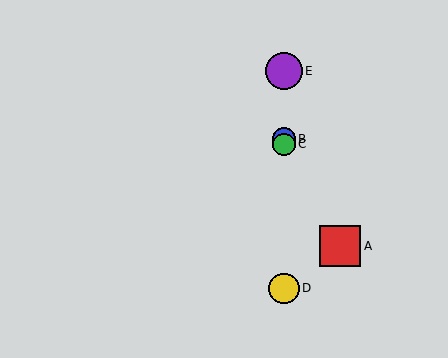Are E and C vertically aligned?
Yes, both are at x≈284.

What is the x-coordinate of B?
Object B is at x≈284.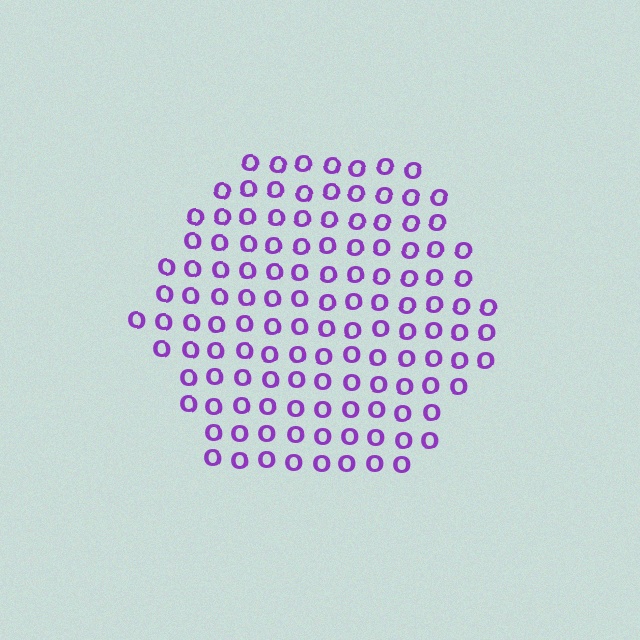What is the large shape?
The large shape is a hexagon.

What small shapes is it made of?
It is made of small letter O's.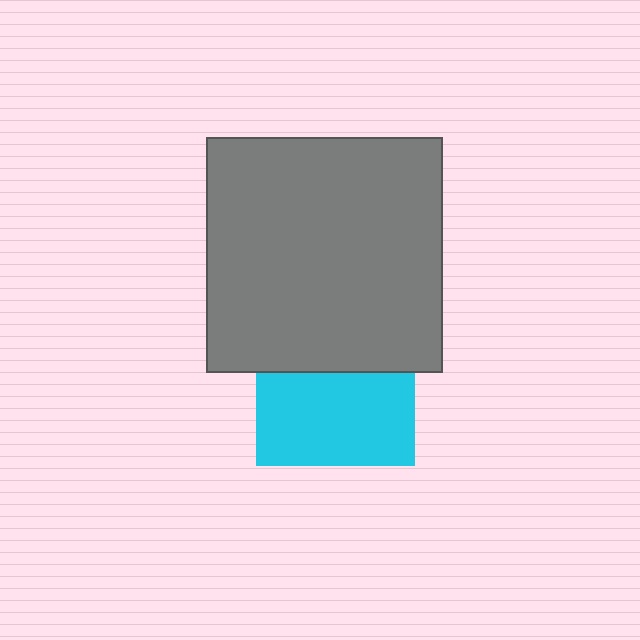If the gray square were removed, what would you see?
You would see the complete cyan square.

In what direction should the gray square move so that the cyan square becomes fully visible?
The gray square should move up. That is the shortest direction to clear the overlap and leave the cyan square fully visible.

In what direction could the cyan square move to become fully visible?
The cyan square could move down. That would shift it out from behind the gray square entirely.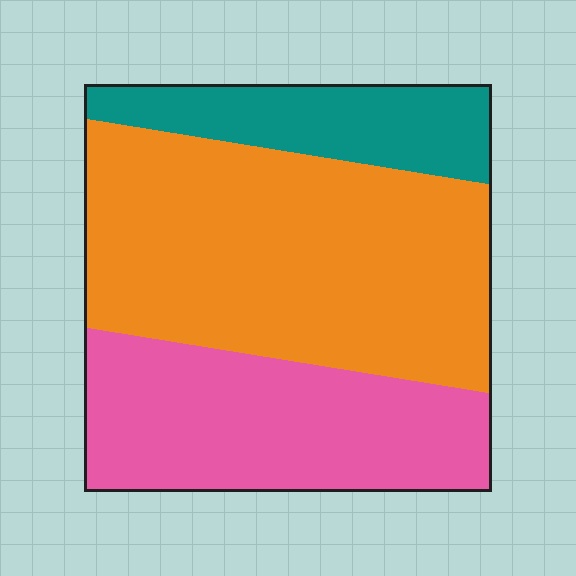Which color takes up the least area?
Teal, at roughly 15%.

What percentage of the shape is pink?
Pink covers roughly 30% of the shape.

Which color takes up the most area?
Orange, at roughly 50%.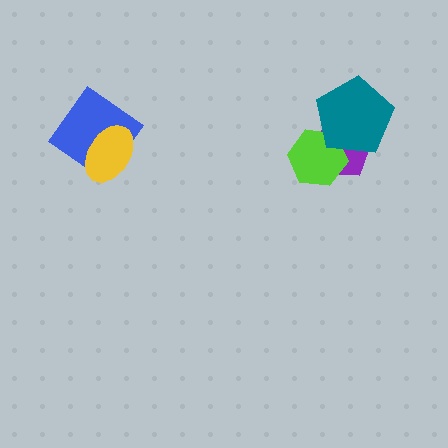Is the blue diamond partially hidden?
Yes, it is partially covered by another shape.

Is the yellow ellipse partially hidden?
No, no other shape covers it.